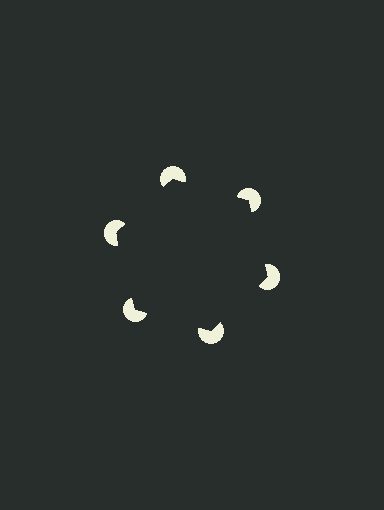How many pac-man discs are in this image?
There are 6 — one at each vertex of the illusory hexagon.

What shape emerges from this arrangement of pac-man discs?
An illusory hexagon — its edges are inferred from the aligned wedge cuts in the pac-man discs, not physically drawn.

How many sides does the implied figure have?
6 sides.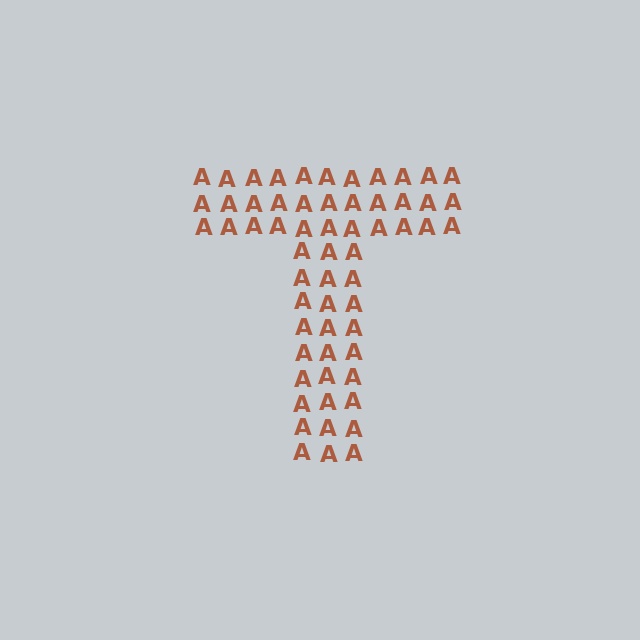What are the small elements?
The small elements are letter A's.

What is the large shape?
The large shape is the letter T.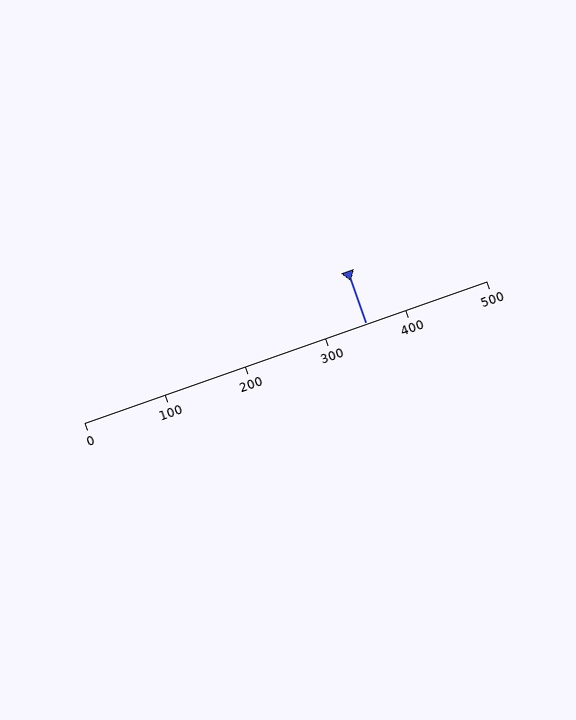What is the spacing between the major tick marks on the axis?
The major ticks are spaced 100 apart.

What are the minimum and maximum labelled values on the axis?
The axis runs from 0 to 500.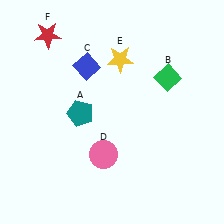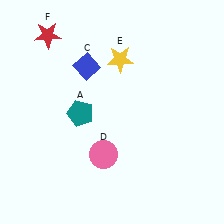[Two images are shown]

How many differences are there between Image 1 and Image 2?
There is 1 difference between the two images.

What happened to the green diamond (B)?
The green diamond (B) was removed in Image 2. It was in the top-right area of Image 1.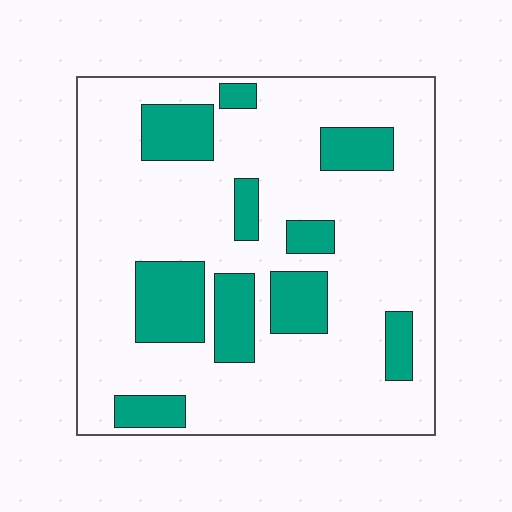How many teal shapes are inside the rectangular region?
10.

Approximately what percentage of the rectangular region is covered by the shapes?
Approximately 20%.